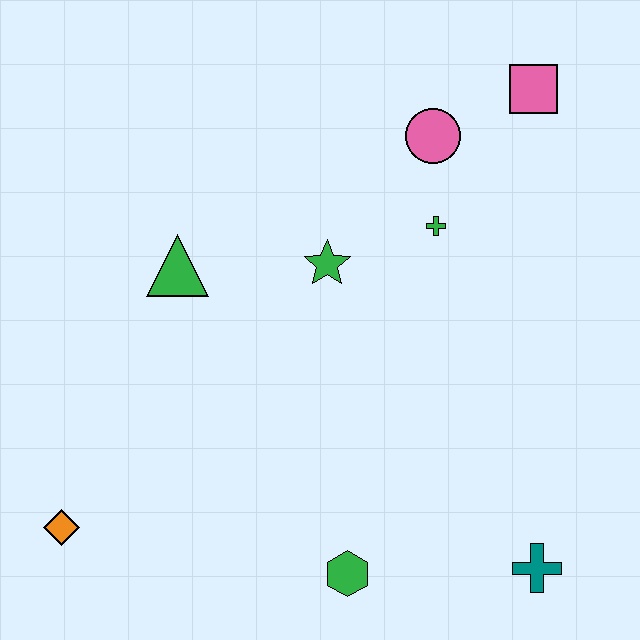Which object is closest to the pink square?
The pink circle is closest to the pink square.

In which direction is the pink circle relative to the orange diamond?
The pink circle is above the orange diamond.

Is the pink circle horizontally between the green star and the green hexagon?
No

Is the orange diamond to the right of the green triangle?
No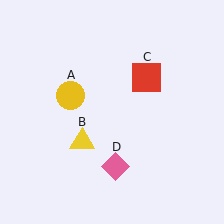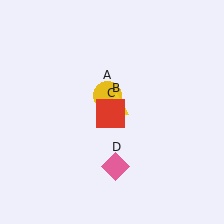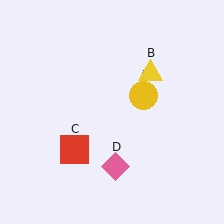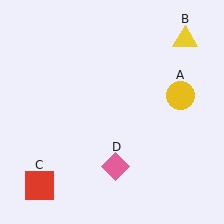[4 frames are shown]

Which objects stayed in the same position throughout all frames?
Pink diamond (object D) remained stationary.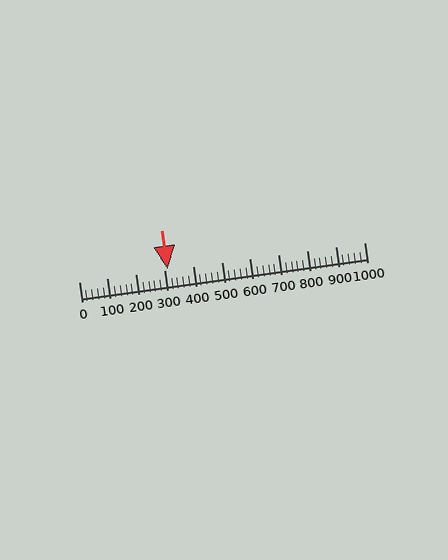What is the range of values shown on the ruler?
The ruler shows values from 0 to 1000.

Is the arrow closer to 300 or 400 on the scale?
The arrow is closer to 300.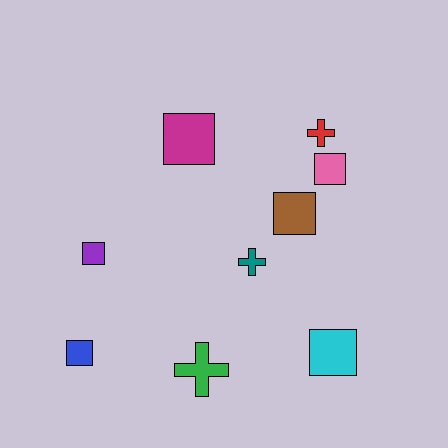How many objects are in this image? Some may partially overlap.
There are 9 objects.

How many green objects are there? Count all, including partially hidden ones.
There is 1 green object.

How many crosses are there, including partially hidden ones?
There are 3 crosses.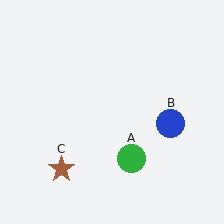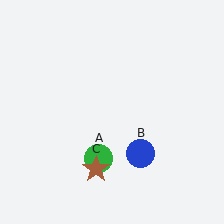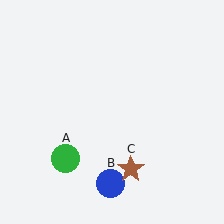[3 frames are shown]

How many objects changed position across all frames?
3 objects changed position: green circle (object A), blue circle (object B), brown star (object C).